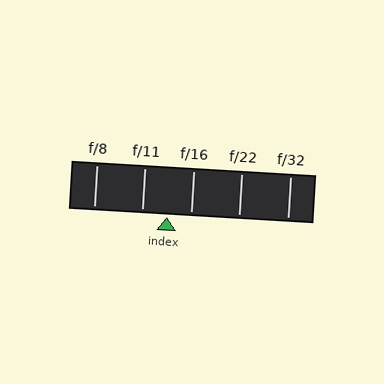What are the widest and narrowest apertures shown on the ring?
The widest aperture shown is f/8 and the narrowest is f/32.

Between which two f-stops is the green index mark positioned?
The index mark is between f/11 and f/16.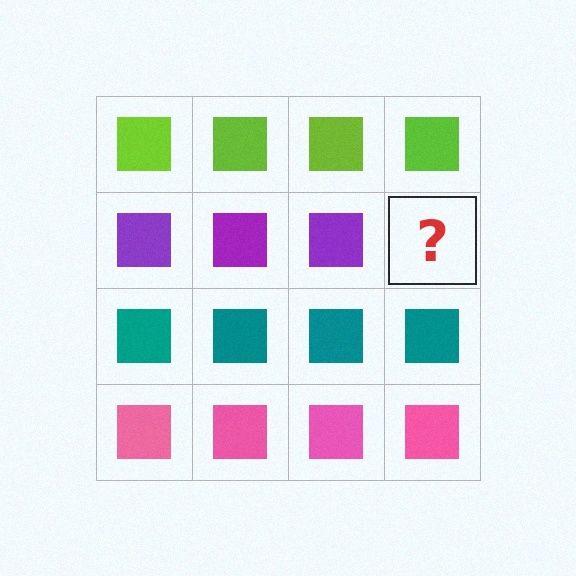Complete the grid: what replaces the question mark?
The question mark should be replaced with a purple square.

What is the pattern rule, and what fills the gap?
The rule is that each row has a consistent color. The gap should be filled with a purple square.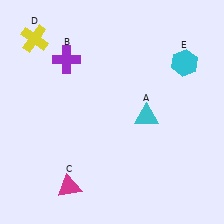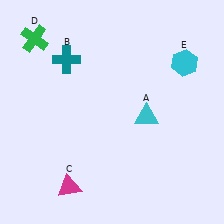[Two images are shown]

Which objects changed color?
B changed from purple to teal. D changed from yellow to green.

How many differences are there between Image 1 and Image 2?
There are 2 differences between the two images.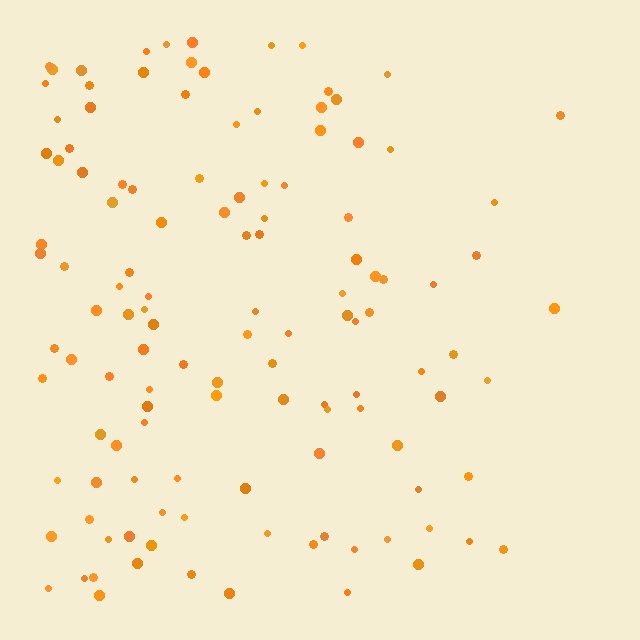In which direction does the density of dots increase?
From right to left, with the left side densest.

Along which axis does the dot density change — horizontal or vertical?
Horizontal.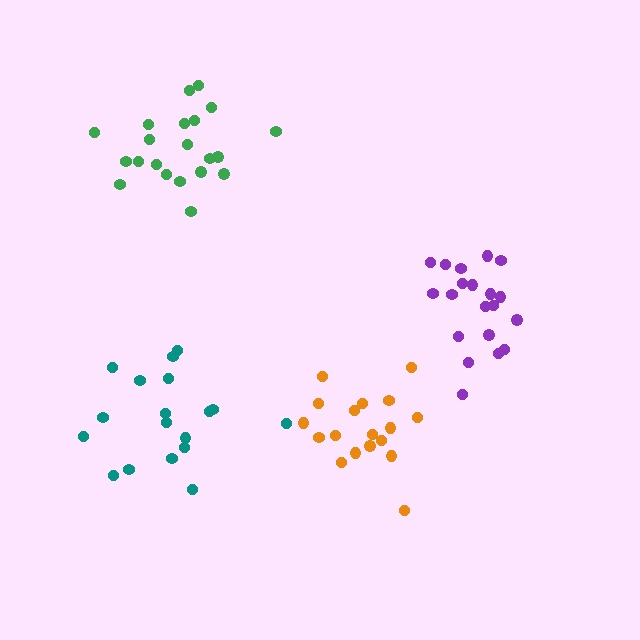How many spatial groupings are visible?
There are 4 spatial groupings.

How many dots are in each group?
Group 1: 20 dots, Group 2: 18 dots, Group 3: 18 dots, Group 4: 21 dots (77 total).